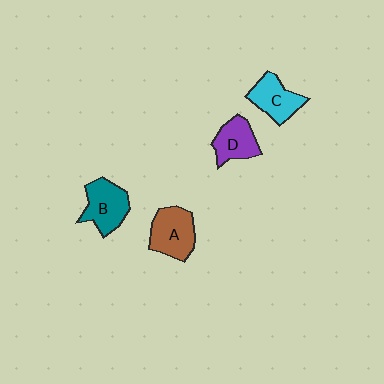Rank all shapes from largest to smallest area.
From largest to smallest: A (brown), B (teal), C (cyan), D (purple).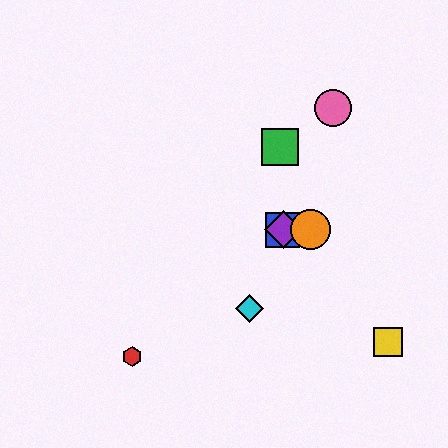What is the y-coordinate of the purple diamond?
The purple diamond is at y≈230.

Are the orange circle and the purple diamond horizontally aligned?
Yes, both are at y≈230.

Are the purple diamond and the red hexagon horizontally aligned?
No, the purple diamond is at y≈230 and the red hexagon is at y≈357.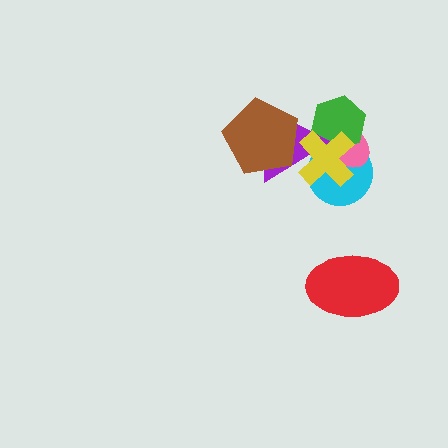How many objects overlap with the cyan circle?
4 objects overlap with the cyan circle.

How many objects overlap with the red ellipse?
0 objects overlap with the red ellipse.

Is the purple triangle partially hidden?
Yes, it is partially covered by another shape.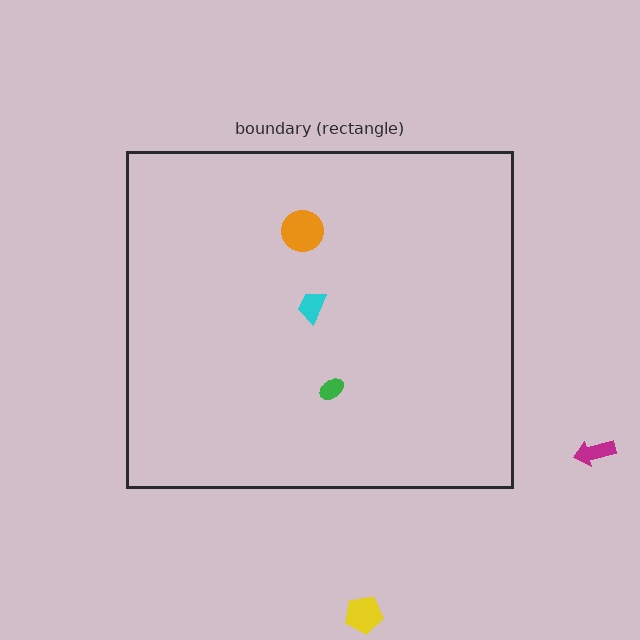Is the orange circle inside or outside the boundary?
Inside.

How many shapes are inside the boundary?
3 inside, 2 outside.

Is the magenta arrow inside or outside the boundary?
Outside.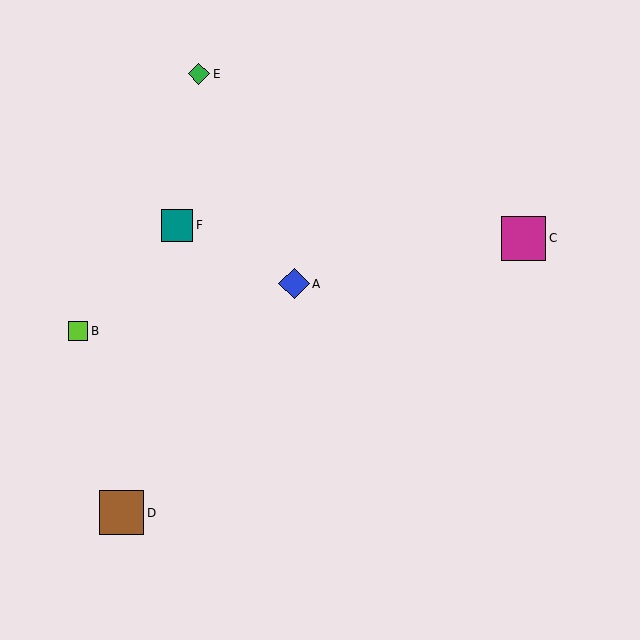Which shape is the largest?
The magenta square (labeled C) is the largest.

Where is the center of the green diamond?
The center of the green diamond is at (199, 74).